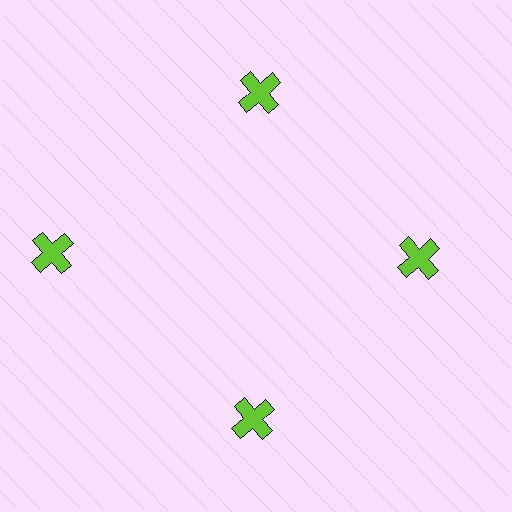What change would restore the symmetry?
The symmetry would be restored by moving it inward, back onto the ring so that all 4 crosses sit at equal angles and equal distance from the center.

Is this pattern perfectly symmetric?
No. The 4 lime crosses are arranged in a ring, but one element near the 9 o'clock position is pushed outward from the center, breaking the 4-fold rotational symmetry.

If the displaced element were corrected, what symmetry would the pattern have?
It would have 4-fold rotational symmetry — the pattern would map onto itself every 90 degrees.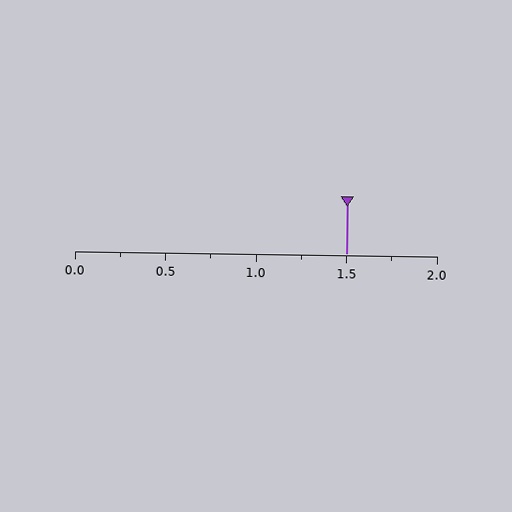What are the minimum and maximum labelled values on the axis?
The axis runs from 0.0 to 2.0.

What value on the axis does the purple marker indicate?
The marker indicates approximately 1.5.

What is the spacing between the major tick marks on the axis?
The major ticks are spaced 0.5 apart.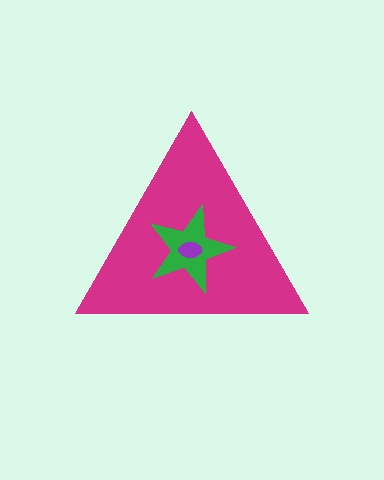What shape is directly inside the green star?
The purple ellipse.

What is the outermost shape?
The magenta triangle.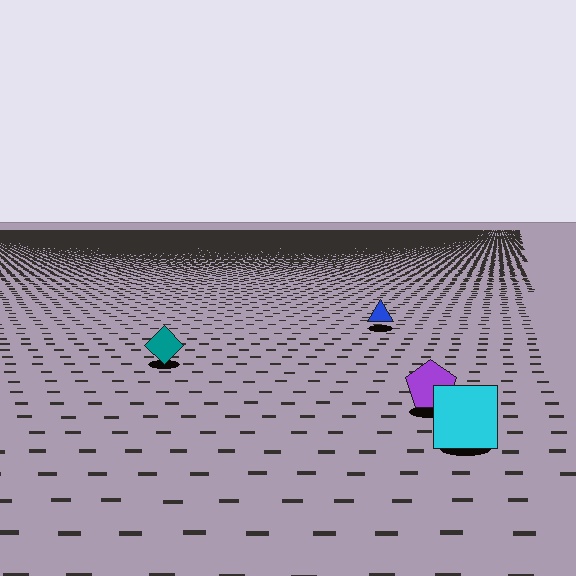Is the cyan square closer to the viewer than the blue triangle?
Yes. The cyan square is closer — you can tell from the texture gradient: the ground texture is coarser near it.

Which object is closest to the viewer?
The cyan square is closest. The texture marks near it are larger and more spread out.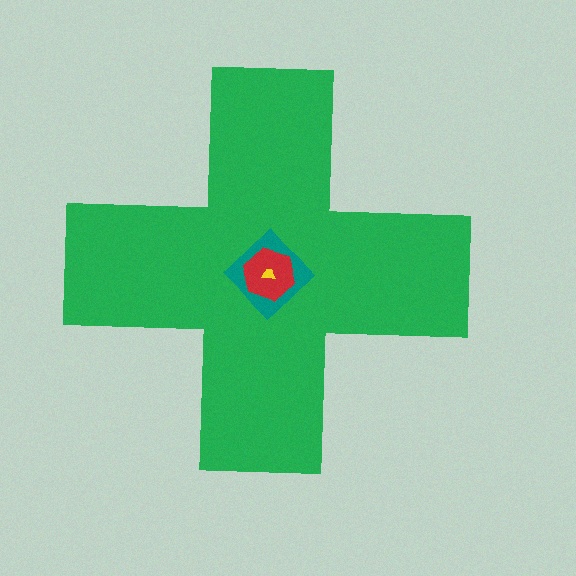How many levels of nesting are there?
4.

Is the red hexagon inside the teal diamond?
Yes.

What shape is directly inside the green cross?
The teal diamond.